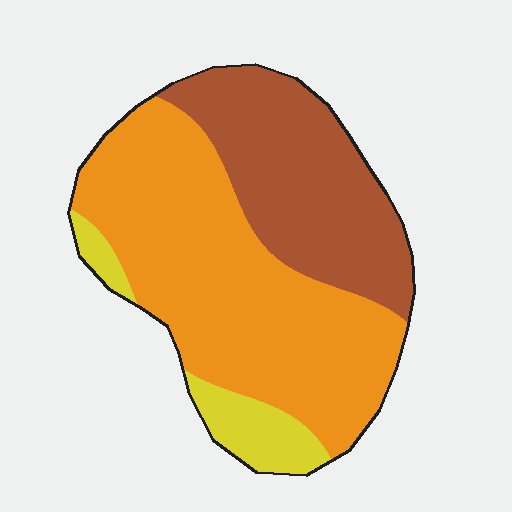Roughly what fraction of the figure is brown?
Brown takes up between a third and a half of the figure.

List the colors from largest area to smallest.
From largest to smallest: orange, brown, yellow.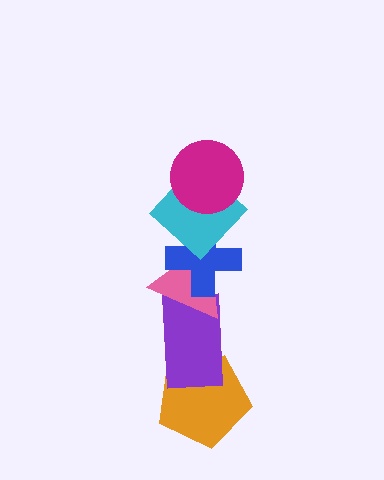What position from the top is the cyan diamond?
The cyan diamond is 2nd from the top.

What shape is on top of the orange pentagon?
The purple rectangle is on top of the orange pentagon.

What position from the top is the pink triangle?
The pink triangle is 4th from the top.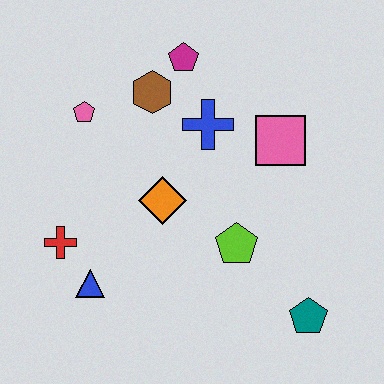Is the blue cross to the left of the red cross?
No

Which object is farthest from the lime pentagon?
The pink pentagon is farthest from the lime pentagon.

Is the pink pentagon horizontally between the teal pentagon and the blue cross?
No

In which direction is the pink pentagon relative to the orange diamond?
The pink pentagon is above the orange diamond.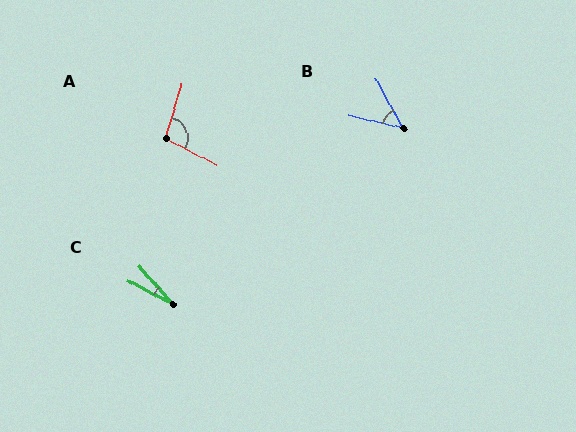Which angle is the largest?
A, at approximately 101 degrees.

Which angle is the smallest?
C, at approximately 21 degrees.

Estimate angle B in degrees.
Approximately 48 degrees.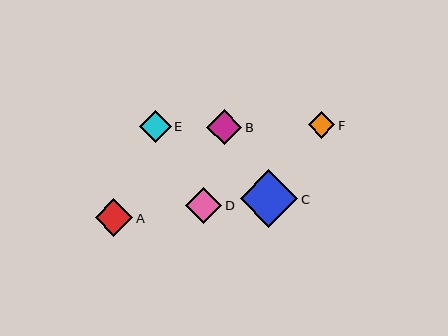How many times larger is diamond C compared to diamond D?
Diamond C is approximately 1.6 times the size of diamond D.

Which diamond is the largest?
Diamond C is the largest with a size of approximately 58 pixels.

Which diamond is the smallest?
Diamond F is the smallest with a size of approximately 27 pixels.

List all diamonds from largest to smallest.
From largest to smallest: C, A, D, B, E, F.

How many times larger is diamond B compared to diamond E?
Diamond B is approximately 1.1 times the size of diamond E.